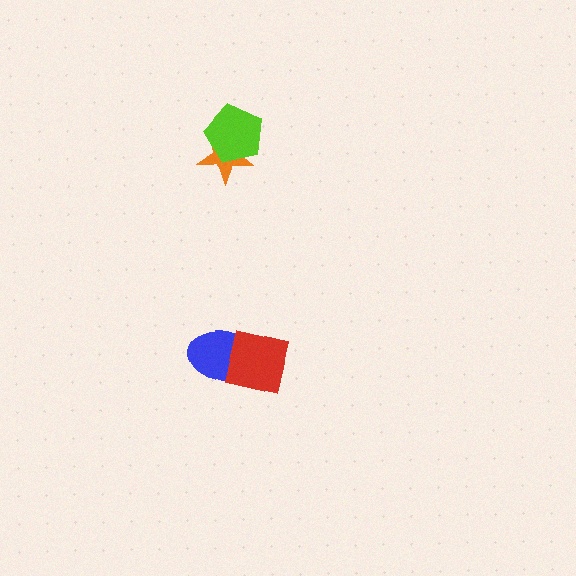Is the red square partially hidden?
No, no other shape covers it.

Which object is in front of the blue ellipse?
The red square is in front of the blue ellipse.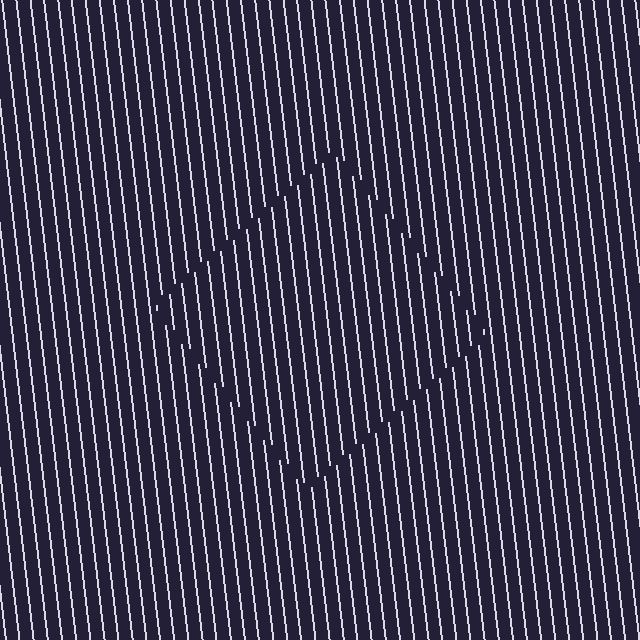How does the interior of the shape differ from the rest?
The interior of the shape contains the same grating, shifted by half a period — the contour is defined by the phase discontinuity where line-ends from the inner and outer gratings abut.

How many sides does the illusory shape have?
4 sides — the line-ends trace a square.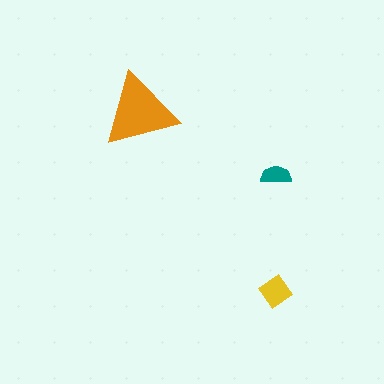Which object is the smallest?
The teal semicircle.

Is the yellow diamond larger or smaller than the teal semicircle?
Larger.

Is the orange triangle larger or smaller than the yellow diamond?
Larger.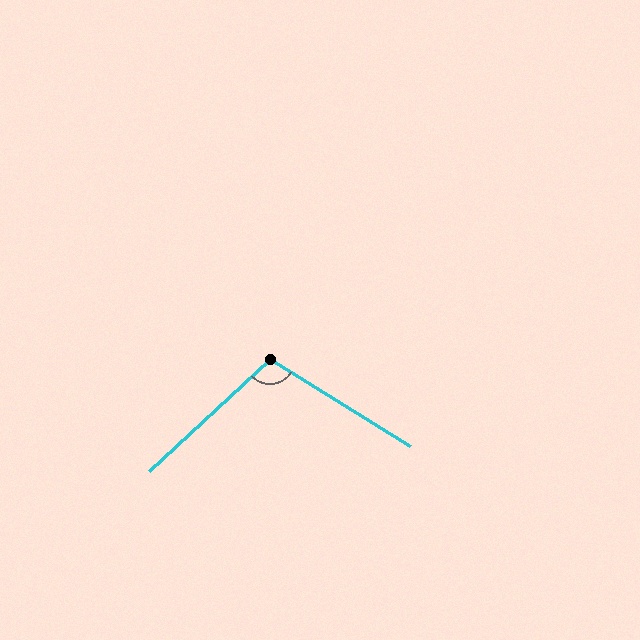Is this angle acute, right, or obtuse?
It is obtuse.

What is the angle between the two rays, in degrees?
Approximately 105 degrees.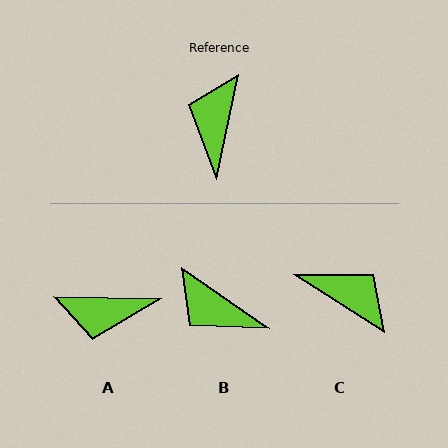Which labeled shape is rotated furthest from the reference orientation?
C, about 110 degrees away.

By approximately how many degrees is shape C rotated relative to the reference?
Approximately 110 degrees clockwise.